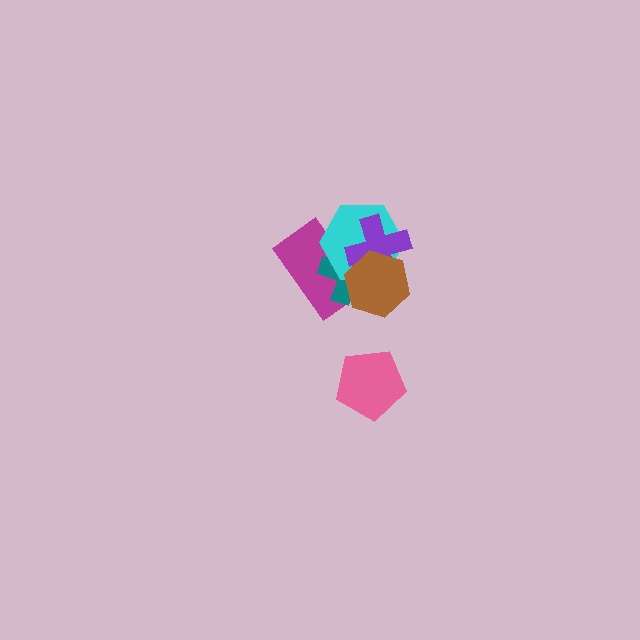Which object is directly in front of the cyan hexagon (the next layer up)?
The purple cross is directly in front of the cyan hexagon.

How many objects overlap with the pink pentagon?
0 objects overlap with the pink pentagon.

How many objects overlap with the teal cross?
4 objects overlap with the teal cross.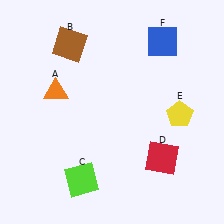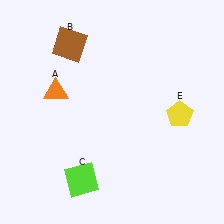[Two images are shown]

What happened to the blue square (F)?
The blue square (F) was removed in Image 2. It was in the top-right area of Image 1.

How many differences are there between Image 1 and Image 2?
There are 2 differences between the two images.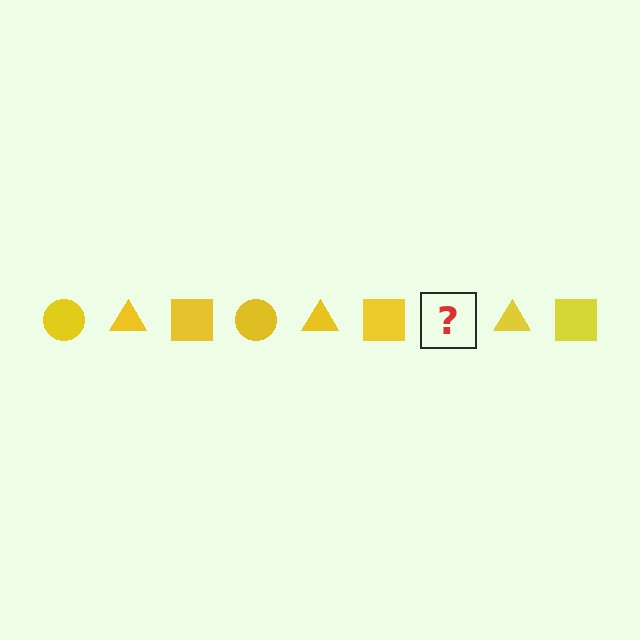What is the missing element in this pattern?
The missing element is a yellow circle.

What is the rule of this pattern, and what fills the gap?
The rule is that the pattern cycles through circle, triangle, square shapes in yellow. The gap should be filled with a yellow circle.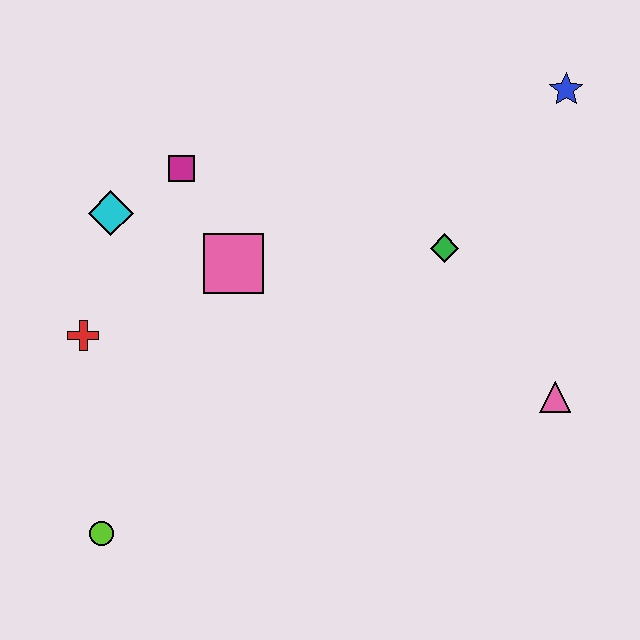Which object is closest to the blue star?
The green diamond is closest to the blue star.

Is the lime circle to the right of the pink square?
No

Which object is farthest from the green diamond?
The lime circle is farthest from the green diamond.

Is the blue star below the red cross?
No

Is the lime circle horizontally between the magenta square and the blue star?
No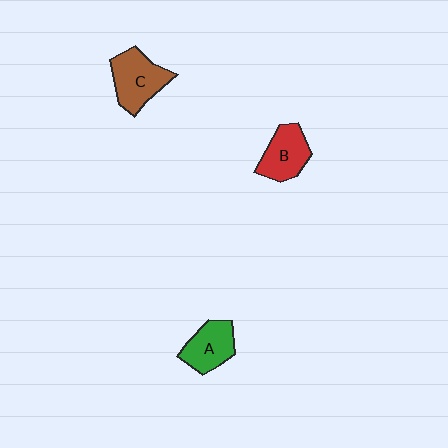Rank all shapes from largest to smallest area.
From largest to smallest: C (brown), B (red), A (green).